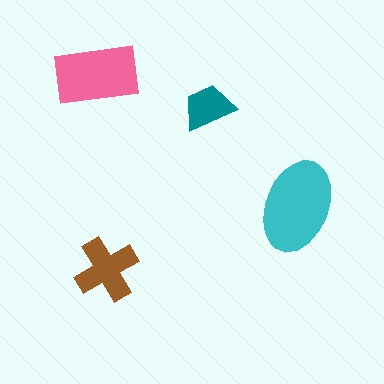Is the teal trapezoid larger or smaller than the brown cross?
Smaller.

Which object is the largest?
The cyan ellipse.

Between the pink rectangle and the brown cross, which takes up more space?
The pink rectangle.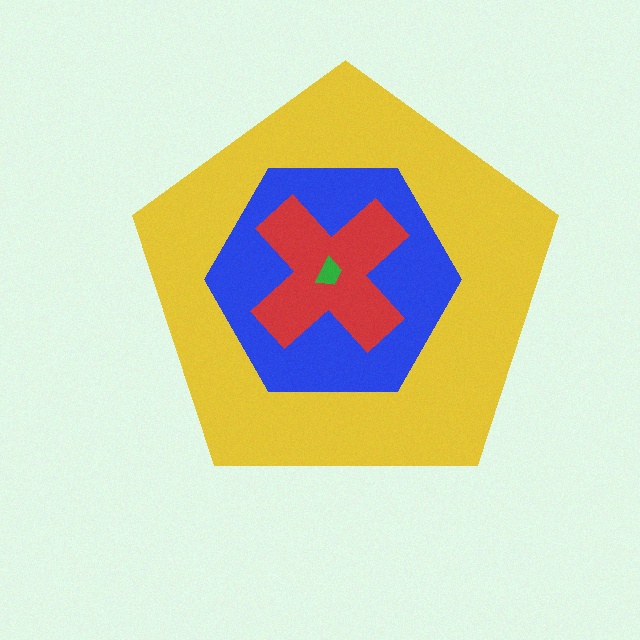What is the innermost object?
The green trapezoid.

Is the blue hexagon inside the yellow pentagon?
Yes.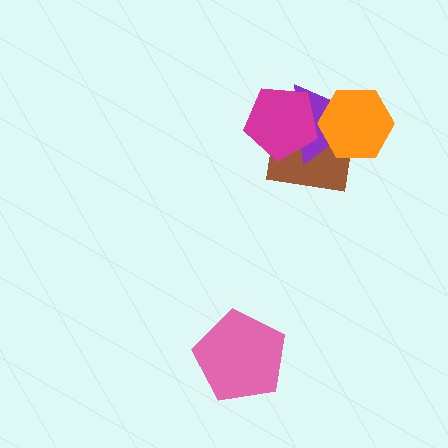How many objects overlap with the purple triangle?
3 objects overlap with the purple triangle.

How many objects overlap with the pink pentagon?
0 objects overlap with the pink pentagon.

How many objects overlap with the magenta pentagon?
2 objects overlap with the magenta pentagon.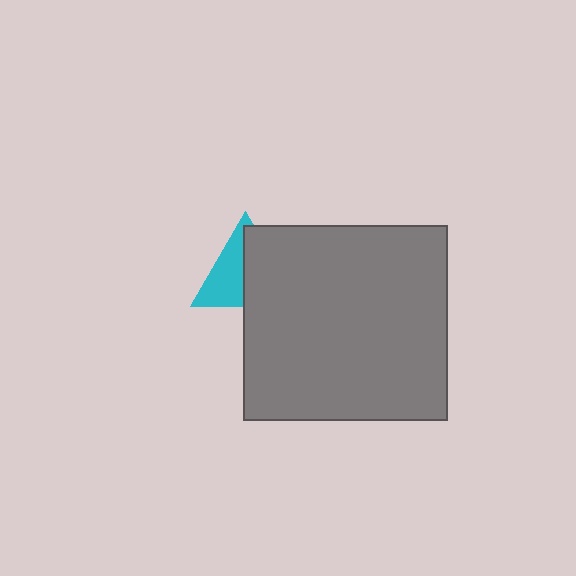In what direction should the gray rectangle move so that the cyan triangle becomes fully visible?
The gray rectangle should move right. That is the shortest direction to clear the overlap and leave the cyan triangle fully visible.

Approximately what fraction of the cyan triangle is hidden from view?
Roughly 52% of the cyan triangle is hidden behind the gray rectangle.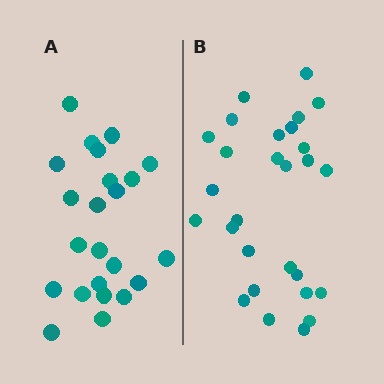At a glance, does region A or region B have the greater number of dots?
Region B (the right region) has more dots.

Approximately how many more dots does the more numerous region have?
Region B has about 5 more dots than region A.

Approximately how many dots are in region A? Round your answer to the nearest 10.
About 20 dots. (The exact count is 23, which rounds to 20.)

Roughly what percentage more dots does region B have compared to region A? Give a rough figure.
About 20% more.